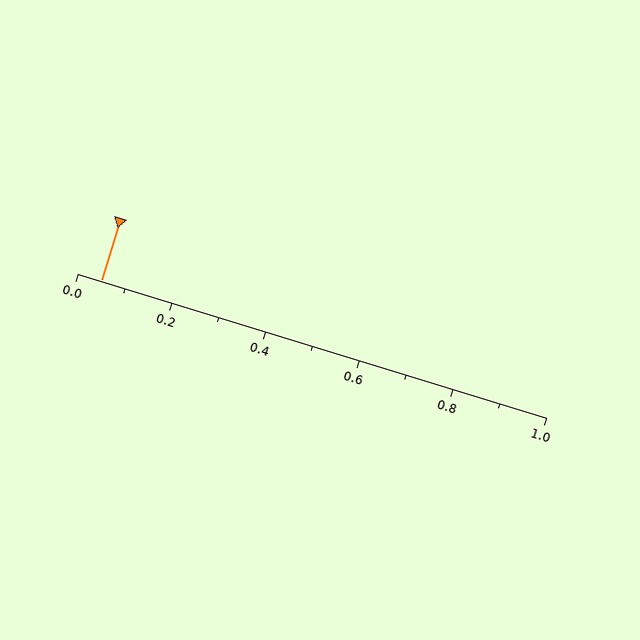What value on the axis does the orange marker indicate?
The marker indicates approximately 0.05.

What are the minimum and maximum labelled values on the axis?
The axis runs from 0.0 to 1.0.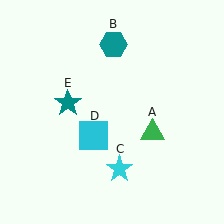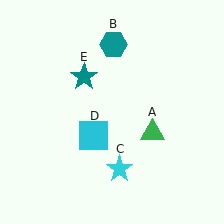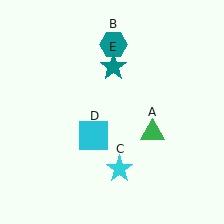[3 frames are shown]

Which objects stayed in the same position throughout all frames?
Green triangle (object A) and teal hexagon (object B) and cyan star (object C) and cyan square (object D) remained stationary.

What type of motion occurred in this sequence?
The teal star (object E) rotated clockwise around the center of the scene.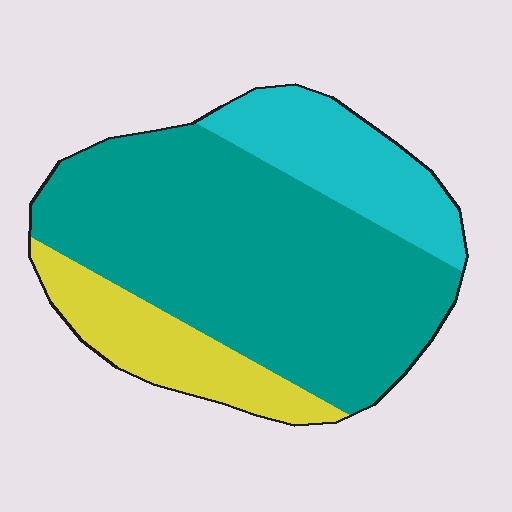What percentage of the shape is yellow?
Yellow takes up between a sixth and a third of the shape.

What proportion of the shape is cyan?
Cyan takes up about one fifth (1/5) of the shape.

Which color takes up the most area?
Teal, at roughly 65%.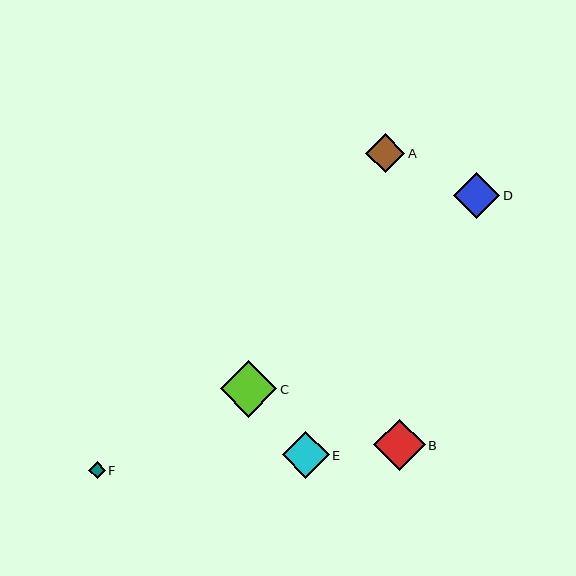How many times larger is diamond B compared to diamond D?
Diamond B is approximately 1.1 times the size of diamond D.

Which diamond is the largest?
Diamond C is the largest with a size of approximately 57 pixels.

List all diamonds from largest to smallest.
From largest to smallest: C, B, E, D, A, F.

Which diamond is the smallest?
Diamond F is the smallest with a size of approximately 17 pixels.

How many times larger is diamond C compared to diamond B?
Diamond C is approximately 1.1 times the size of diamond B.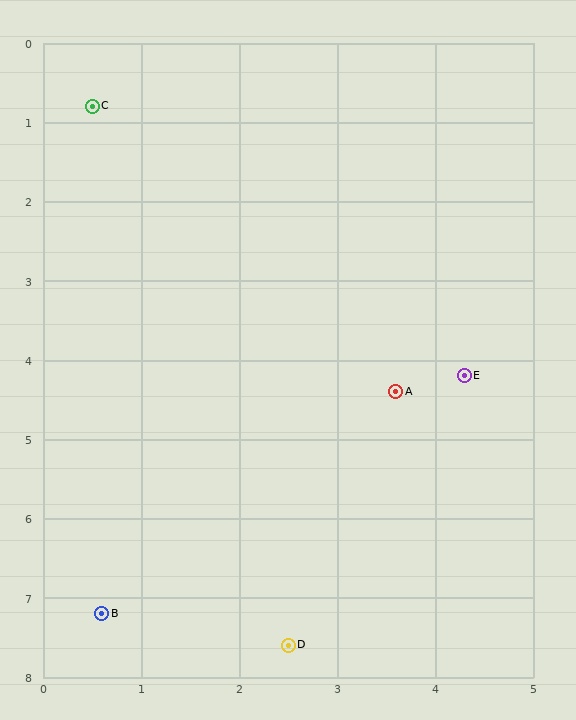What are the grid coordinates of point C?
Point C is at approximately (0.5, 0.8).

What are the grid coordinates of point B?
Point B is at approximately (0.6, 7.2).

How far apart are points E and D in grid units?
Points E and D are about 3.8 grid units apart.